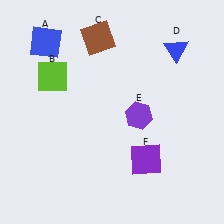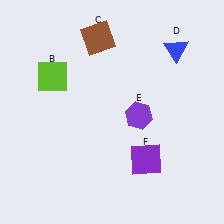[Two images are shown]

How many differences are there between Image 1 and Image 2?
There is 1 difference between the two images.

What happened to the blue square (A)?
The blue square (A) was removed in Image 2. It was in the top-left area of Image 1.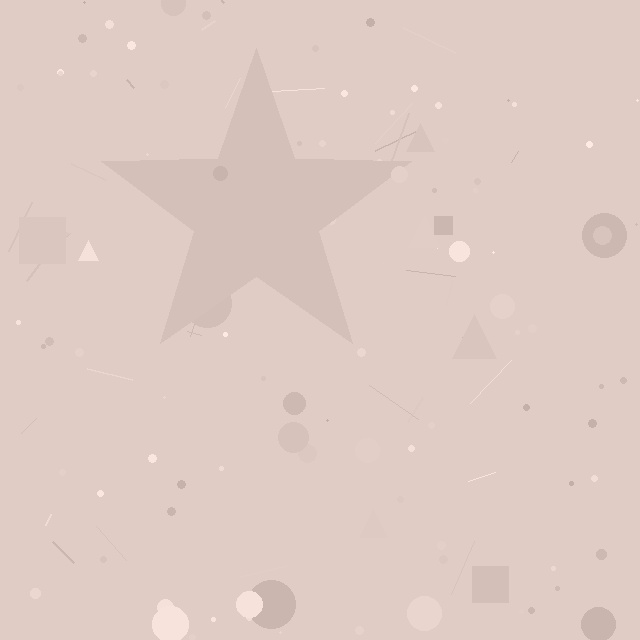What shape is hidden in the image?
A star is hidden in the image.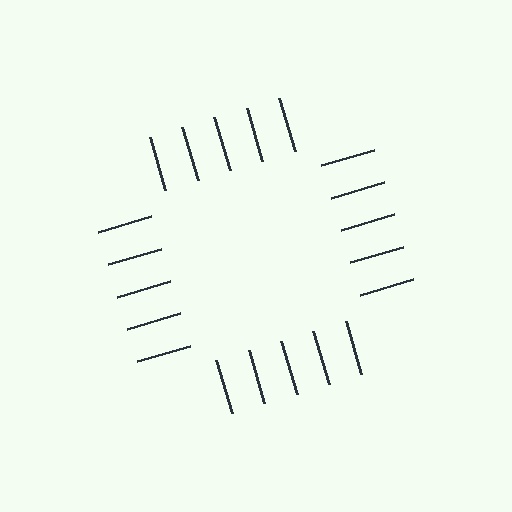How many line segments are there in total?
20 — 5 along each of the 4 edges.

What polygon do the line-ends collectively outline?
An illusory square — the line segments terminate on its edges but no continuous stroke is drawn.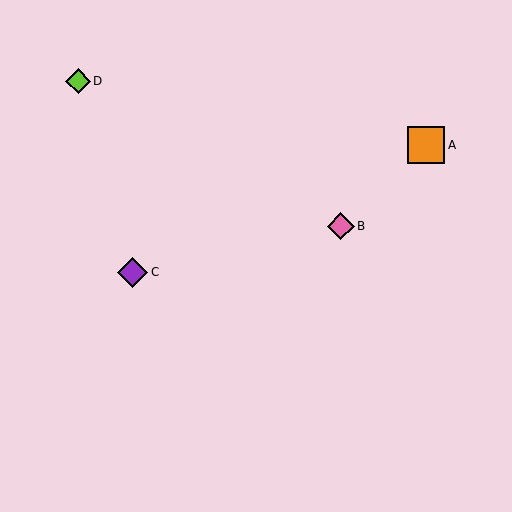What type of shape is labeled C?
Shape C is a purple diamond.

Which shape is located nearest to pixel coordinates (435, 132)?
The orange square (labeled A) at (426, 145) is nearest to that location.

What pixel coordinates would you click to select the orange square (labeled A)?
Click at (426, 145) to select the orange square A.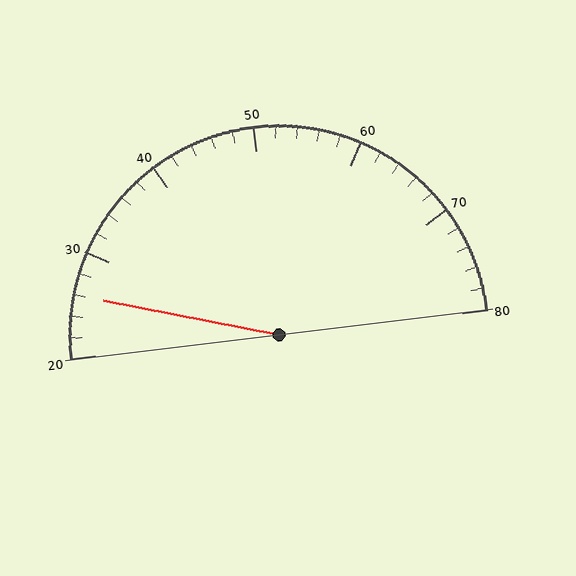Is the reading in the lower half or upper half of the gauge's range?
The reading is in the lower half of the range (20 to 80).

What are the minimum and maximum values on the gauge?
The gauge ranges from 20 to 80.